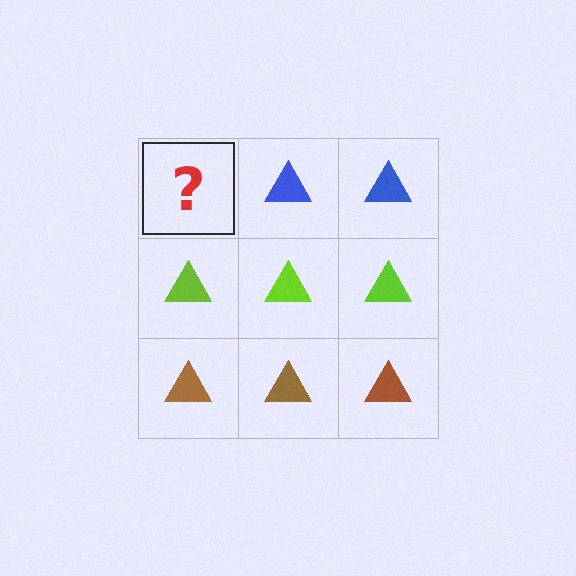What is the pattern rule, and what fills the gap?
The rule is that each row has a consistent color. The gap should be filled with a blue triangle.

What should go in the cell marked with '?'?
The missing cell should contain a blue triangle.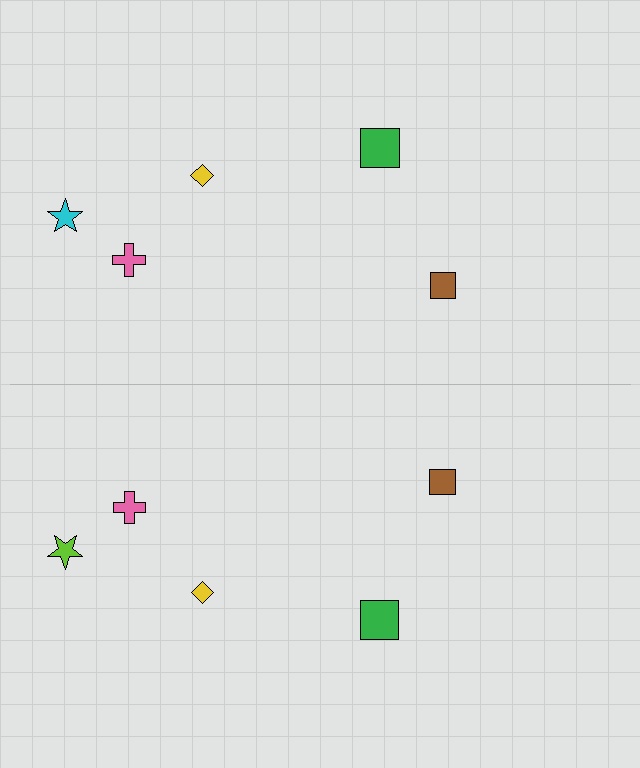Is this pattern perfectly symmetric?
No, the pattern is not perfectly symmetric. The lime star on the bottom side breaks the symmetry — its mirror counterpart is cyan.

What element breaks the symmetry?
The lime star on the bottom side breaks the symmetry — its mirror counterpart is cyan.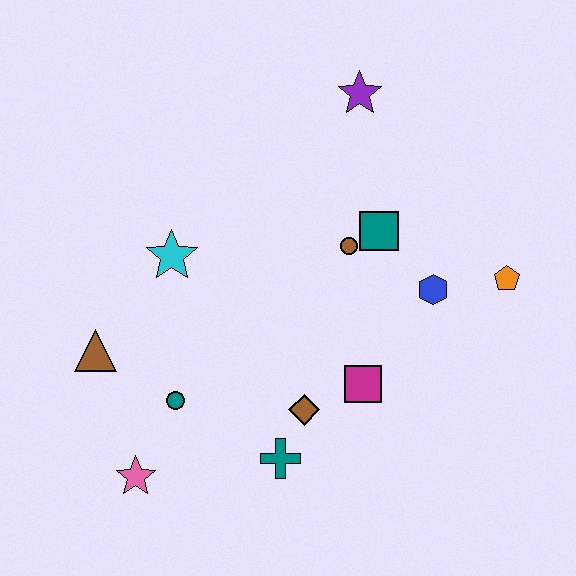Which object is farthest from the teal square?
The pink star is farthest from the teal square.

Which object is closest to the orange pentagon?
The blue hexagon is closest to the orange pentagon.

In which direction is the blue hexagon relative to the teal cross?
The blue hexagon is above the teal cross.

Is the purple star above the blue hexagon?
Yes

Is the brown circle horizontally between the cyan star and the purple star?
Yes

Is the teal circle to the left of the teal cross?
Yes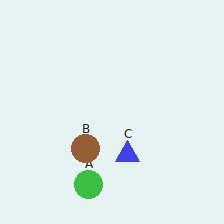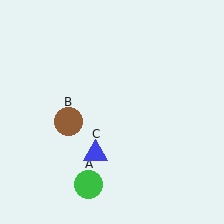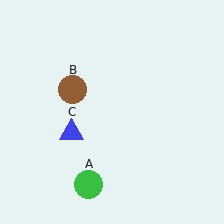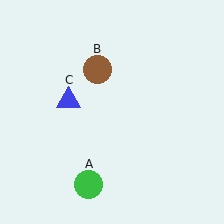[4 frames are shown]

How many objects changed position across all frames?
2 objects changed position: brown circle (object B), blue triangle (object C).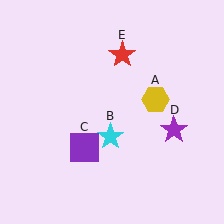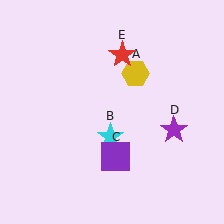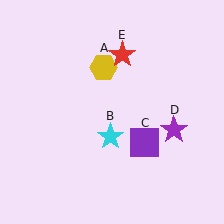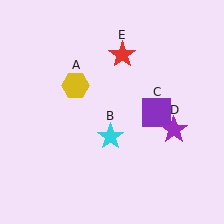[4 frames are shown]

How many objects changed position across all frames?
2 objects changed position: yellow hexagon (object A), purple square (object C).